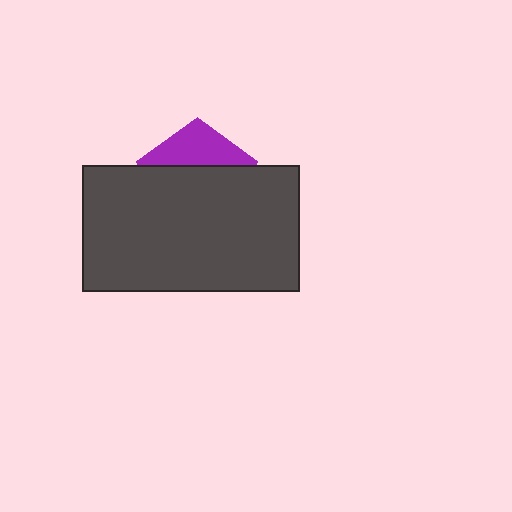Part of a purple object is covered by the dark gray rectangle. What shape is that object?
It is a pentagon.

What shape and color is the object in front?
The object in front is a dark gray rectangle.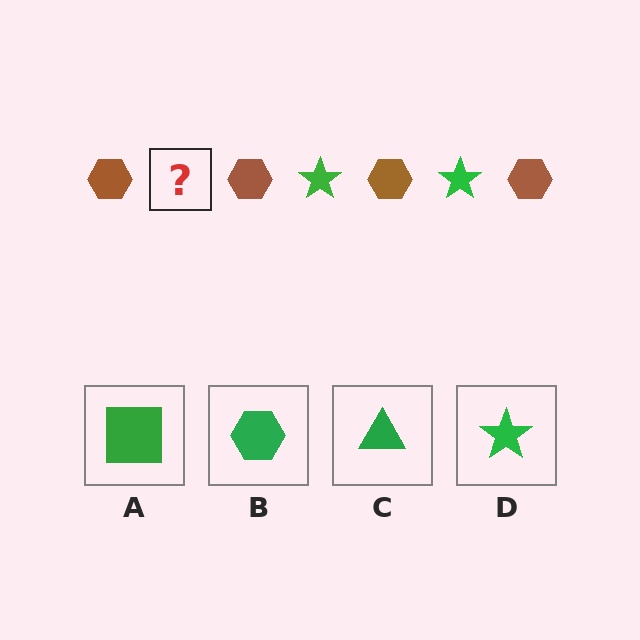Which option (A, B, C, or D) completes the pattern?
D.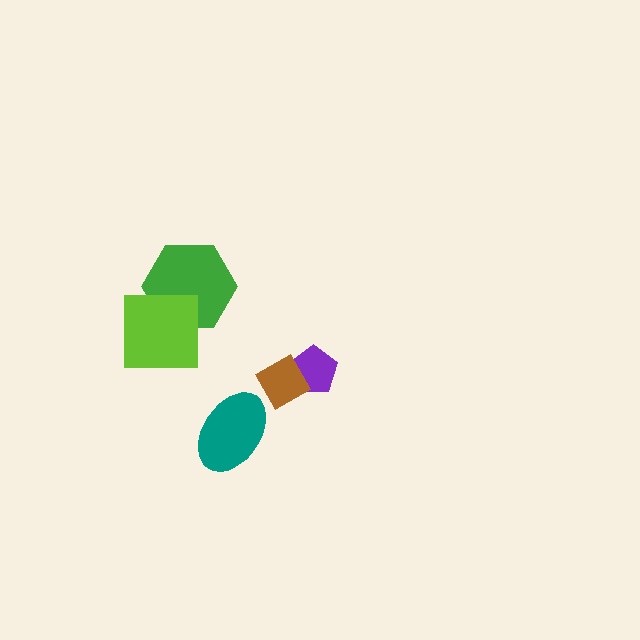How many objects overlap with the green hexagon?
1 object overlaps with the green hexagon.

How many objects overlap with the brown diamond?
1 object overlaps with the brown diamond.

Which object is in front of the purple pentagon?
The brown diamond is in front of the purple pentagon.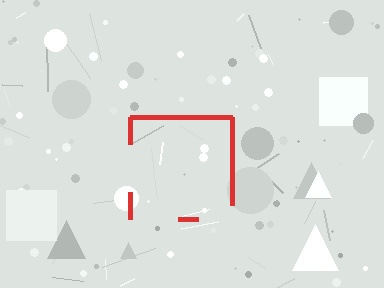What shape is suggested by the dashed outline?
The dashed outline suggests a square.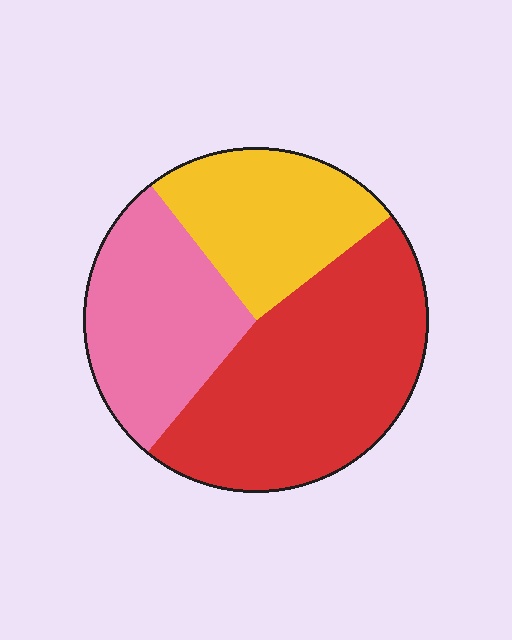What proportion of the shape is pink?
Pink takes up between a sixth and a third of the shape.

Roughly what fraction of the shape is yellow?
Yellow takes up between a quarter and a half of the shape.